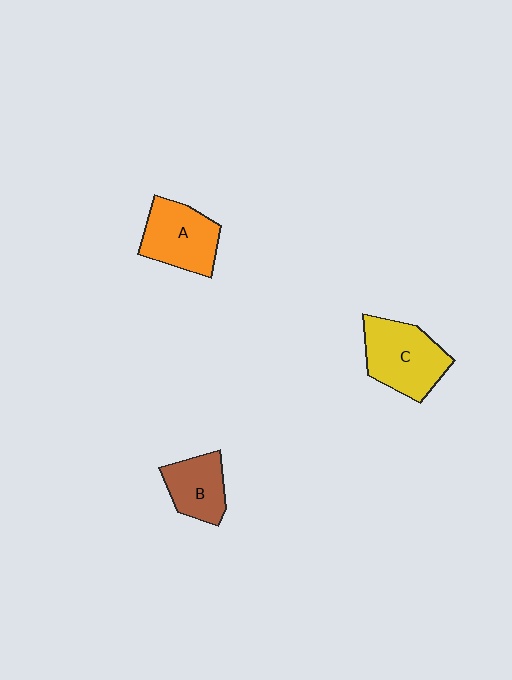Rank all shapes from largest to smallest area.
From largest to smallest: C (yellow), A (orange), B (brown).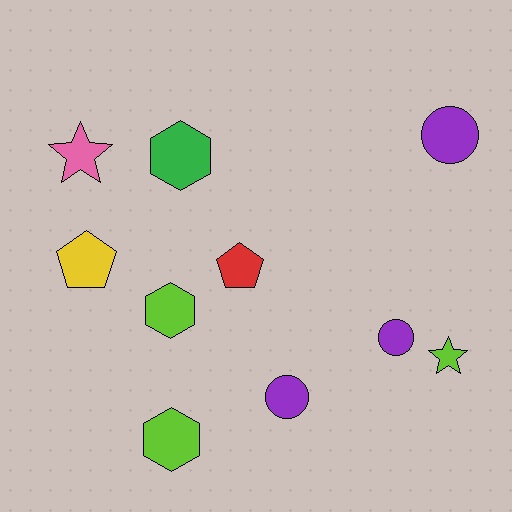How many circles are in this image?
There are 3 circles.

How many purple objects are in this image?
There are 3 purple objects.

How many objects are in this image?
There are 10 objects.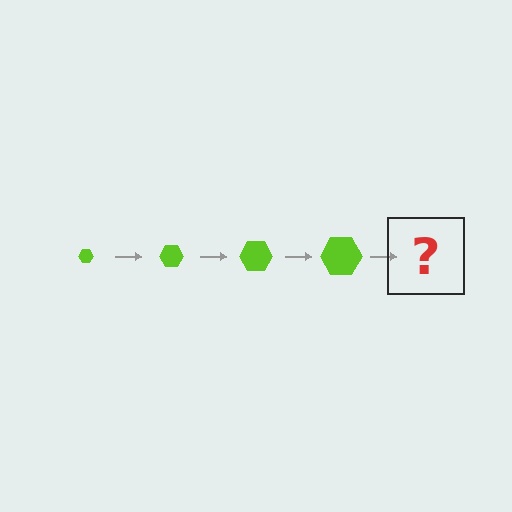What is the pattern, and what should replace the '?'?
The pattern is that the hexagon gets progressively larger each step. The '?' should be a lime hexagon, larger than the previous one.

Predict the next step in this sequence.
The next step is a lime hexagon, larger than the previous one.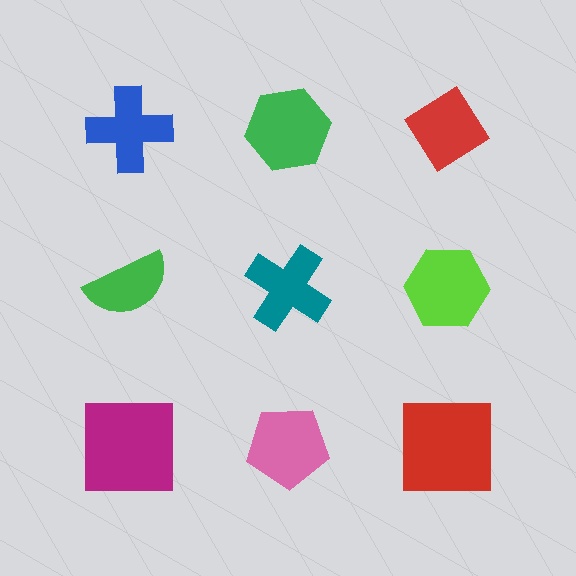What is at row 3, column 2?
A pink pentagon.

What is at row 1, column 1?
A blue cross.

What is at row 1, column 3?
A red diamond.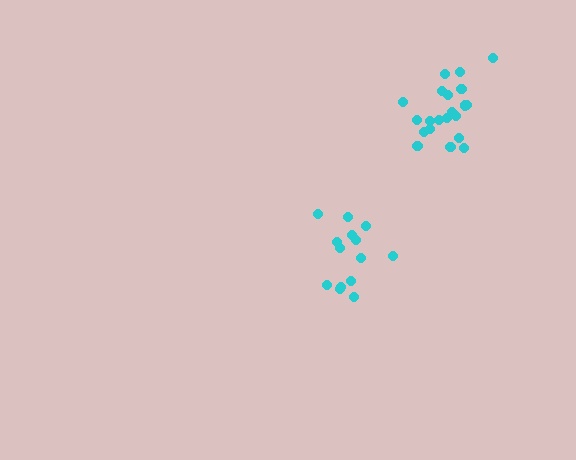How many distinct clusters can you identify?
There are 2 distinct clusters.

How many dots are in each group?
Group 1: 21 dots, Group 2: 15 dots (36 total).